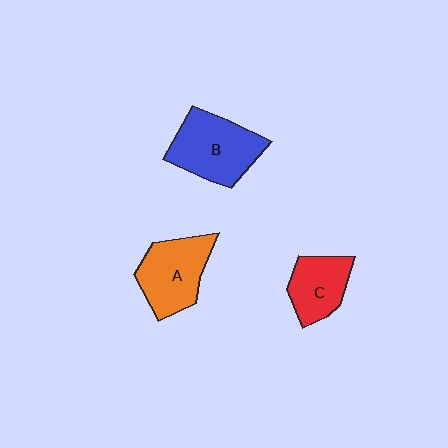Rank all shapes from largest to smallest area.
From largest to smallest: B (blue), A (orange), C (red).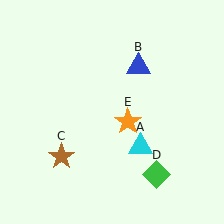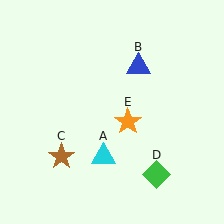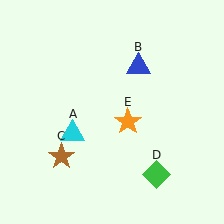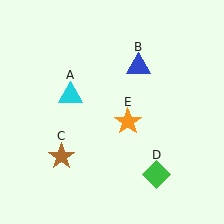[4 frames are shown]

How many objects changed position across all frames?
1 object changed position: cyan triangle (object A).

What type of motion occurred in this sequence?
The cyan triangle (object A) rotated clockwise around the center of the scene.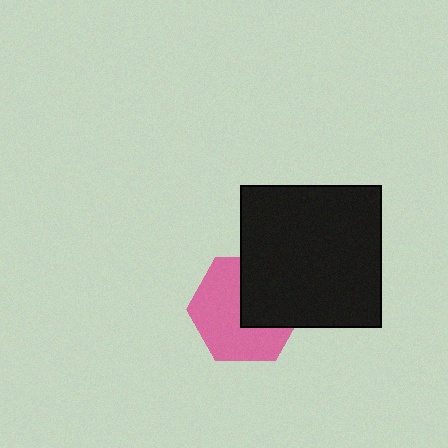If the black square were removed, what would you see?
You would see the complete pink hexagon.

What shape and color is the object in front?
The object in front is a black square.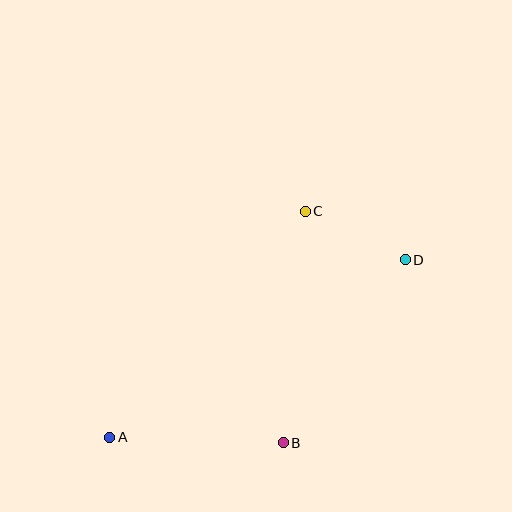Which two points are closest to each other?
Points C and D are closest to each other.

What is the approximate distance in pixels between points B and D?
The distance between B and D is approximately 220 pixels.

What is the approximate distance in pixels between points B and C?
The distance between B and C is approximately 233 pixels.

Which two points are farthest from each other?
Points A and D are farthest from each other.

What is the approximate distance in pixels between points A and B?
The distance between A and B is approximately 174 pixels.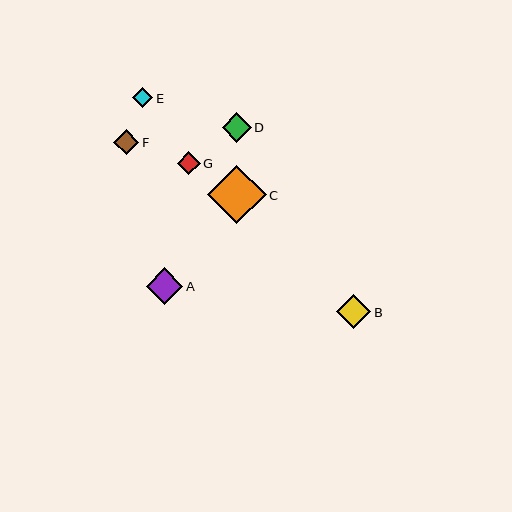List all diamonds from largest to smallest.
From largest to smallest: C, A, B, D, F, G, E.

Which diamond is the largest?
Diamond C is the largest with a size of approximately 59 pixels.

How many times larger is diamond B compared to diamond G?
Diamond B is approximately 1.5 times the size of diamond G.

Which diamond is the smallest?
Diamond E is the smallest with a size of approximately 20 pixels.